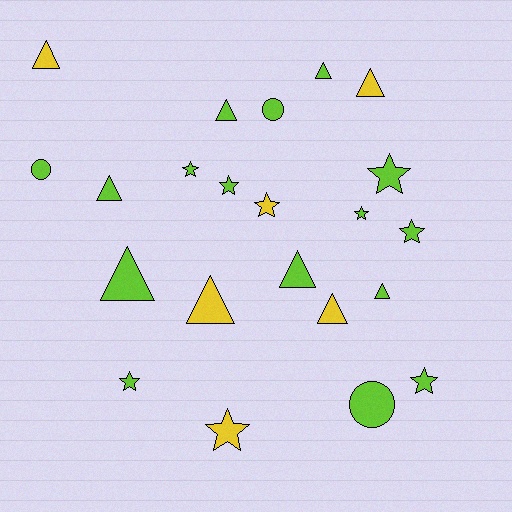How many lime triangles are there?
There are 6 lime triangles.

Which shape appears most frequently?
Triangle, with 10 objects.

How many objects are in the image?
There are 22 objects.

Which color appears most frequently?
Lime, with 16 objects.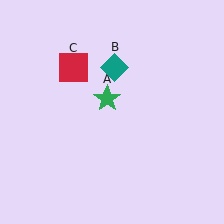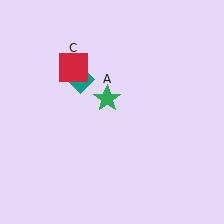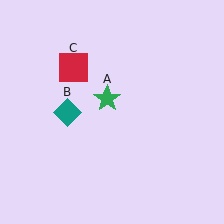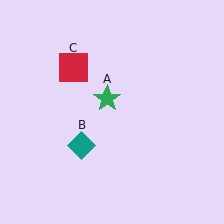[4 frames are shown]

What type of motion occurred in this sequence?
The teal diamond (object B) rotated counterclockwise around the center of the scene.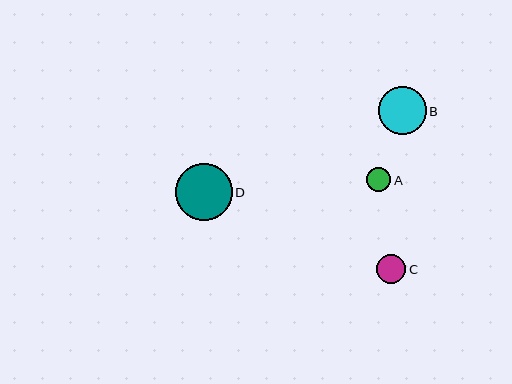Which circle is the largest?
Circle D is the largest with a size of approximately 57 pixels.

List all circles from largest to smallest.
From largest to smallest: D, B, C, A.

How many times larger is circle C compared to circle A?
Circle C is approximately 1.2 times the size of circle A.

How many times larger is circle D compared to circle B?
Circle D is approximately 1.2 times the size of circle B.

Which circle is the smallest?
Circle A is the smallest with a size of approximately 24 pixels.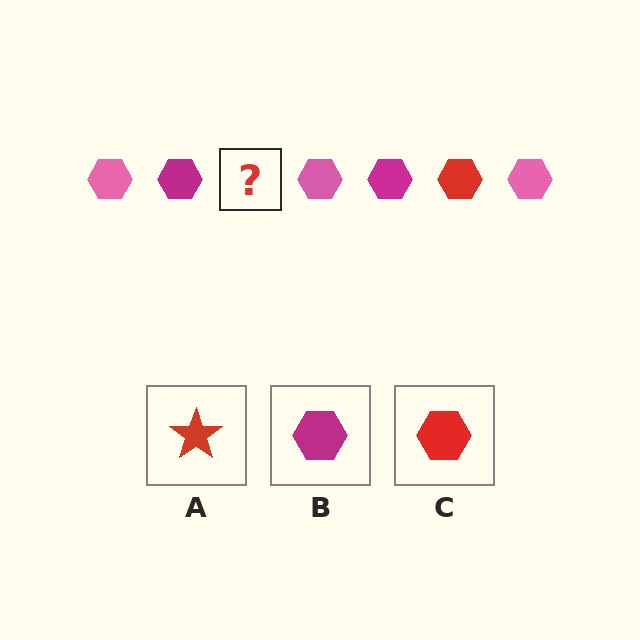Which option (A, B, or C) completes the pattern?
C.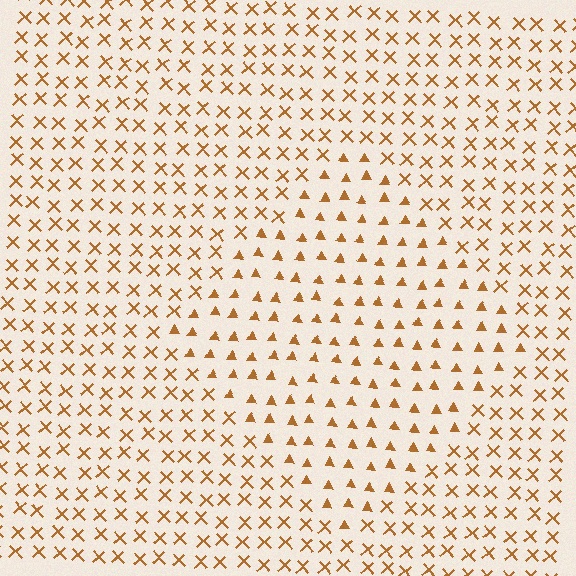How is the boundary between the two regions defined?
The boundary is defined by a change in element shape: triangles inside vs. X marks outside. All elements share the same color and spacing.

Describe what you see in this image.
The image is filled with small brown elements arranged in a uniform grid. A diamond-shaped region contains triangles, while the surrounding area contains X marks. The boundary is defined purely by the change in element shape.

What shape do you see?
I see a diamond.